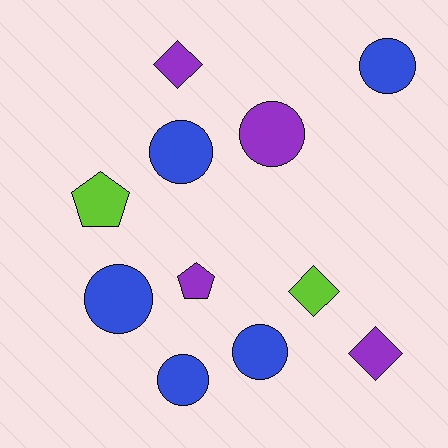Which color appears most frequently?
Blue, with 5 objects.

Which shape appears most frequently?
Circle, with 6 objects.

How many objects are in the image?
There are 11 objects.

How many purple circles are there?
There is 1 purple circle.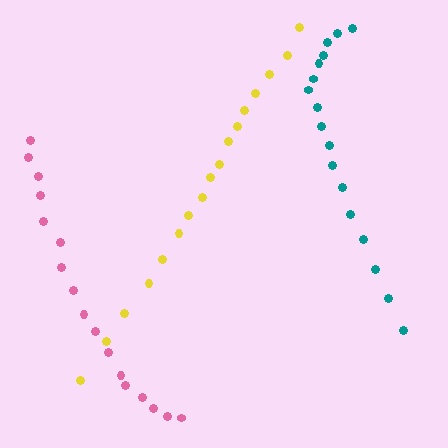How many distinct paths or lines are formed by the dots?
There are 3 distinct paths.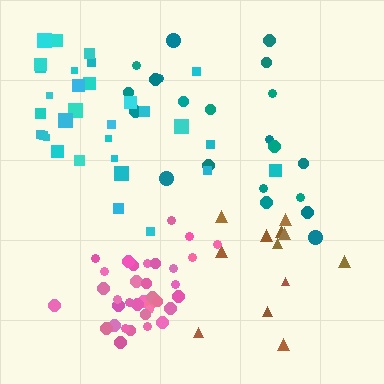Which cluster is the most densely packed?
Pink.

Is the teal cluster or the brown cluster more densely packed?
Teal.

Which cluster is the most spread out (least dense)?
Brown.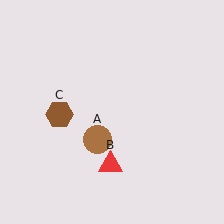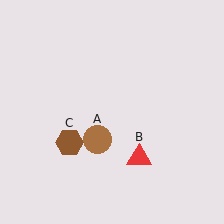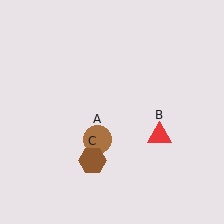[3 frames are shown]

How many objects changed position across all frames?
2 objects changed position: red triangle (object B), brown hexagon (object C).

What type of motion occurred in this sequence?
The red triangle (object B), brown hexagon (object C) rotated counterclockwise around the center of the scene.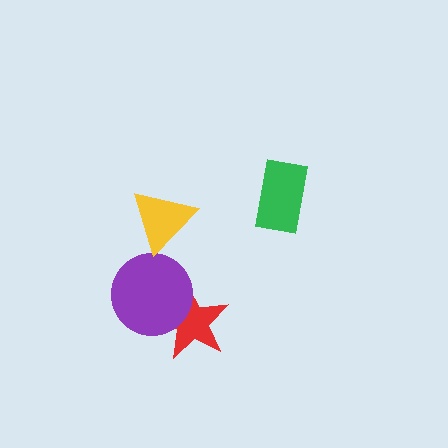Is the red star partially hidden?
Yes, it is partially covered by another shape.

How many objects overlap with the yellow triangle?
0 objects overlap with the yellow triangle.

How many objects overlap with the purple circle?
1 object overlaps with the purple circle.